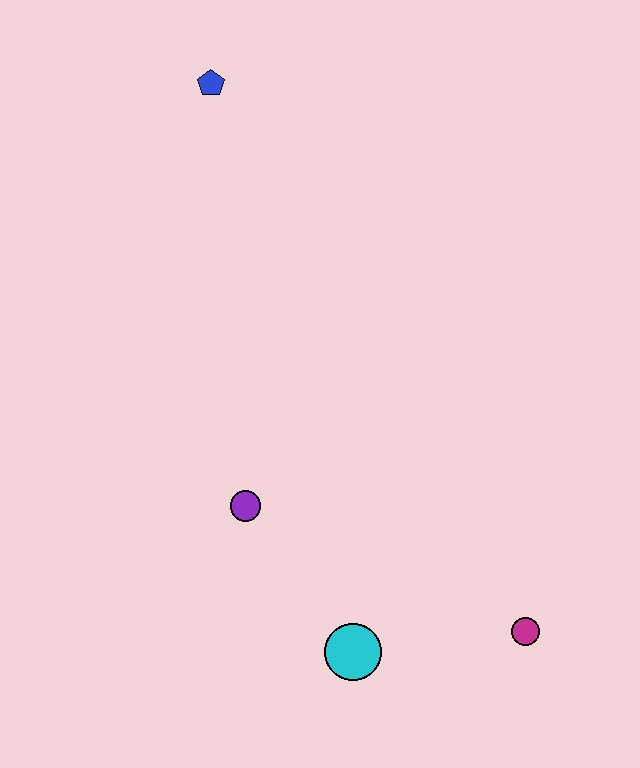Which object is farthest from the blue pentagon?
The magenta circle is farthest from the blue pentagon.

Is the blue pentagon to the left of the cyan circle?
Yes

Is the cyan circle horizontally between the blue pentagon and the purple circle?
No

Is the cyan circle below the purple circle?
Yes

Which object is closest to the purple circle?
The cyan circle is closest to the purple circle.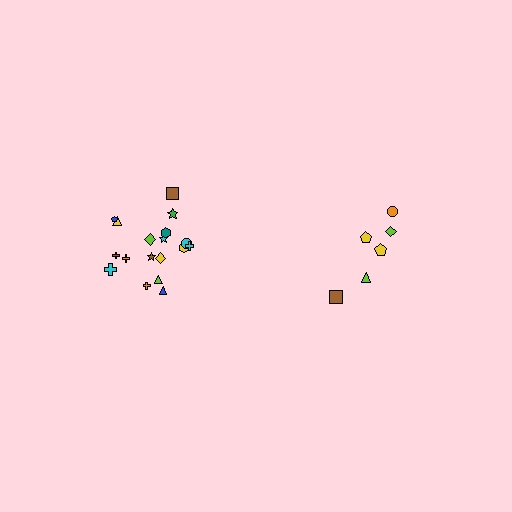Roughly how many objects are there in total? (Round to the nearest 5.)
Roughly 25 objects in total.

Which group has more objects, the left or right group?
The left group.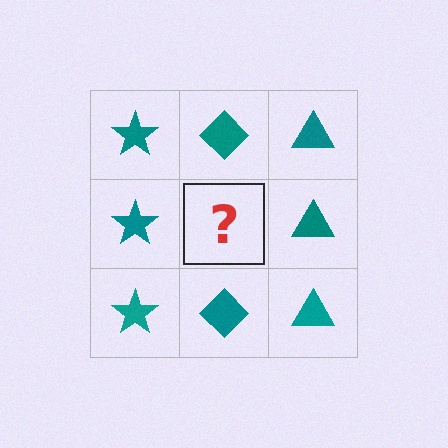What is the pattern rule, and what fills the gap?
The rule is that each column has a consistent shape. The gap should be filled with a teal diamond.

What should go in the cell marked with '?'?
The missing cell should contain a teal diamond.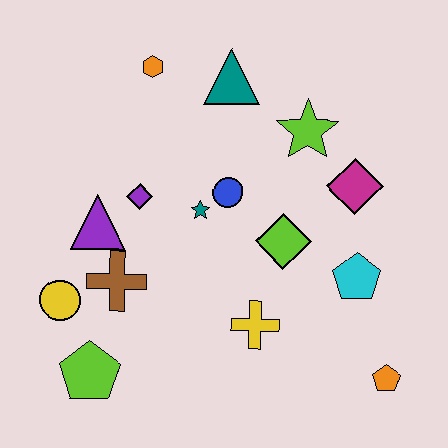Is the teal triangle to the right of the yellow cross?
No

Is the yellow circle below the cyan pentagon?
Yes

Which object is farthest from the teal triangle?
The orange pentagon is farthest from the teal triangle.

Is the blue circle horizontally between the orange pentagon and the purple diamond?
Yes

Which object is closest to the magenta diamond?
The lime star is closest to the magenta diamond.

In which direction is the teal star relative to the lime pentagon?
The teal star is above the lime pentagon.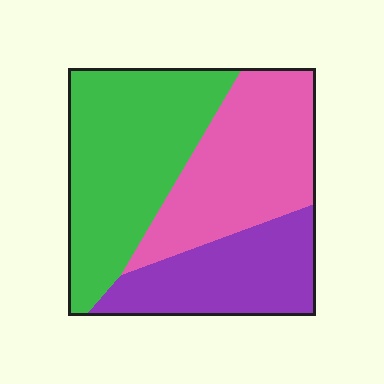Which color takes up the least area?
Purple, at roughly 25%.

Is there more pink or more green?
Green.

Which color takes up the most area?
Green, at roughly 40%.